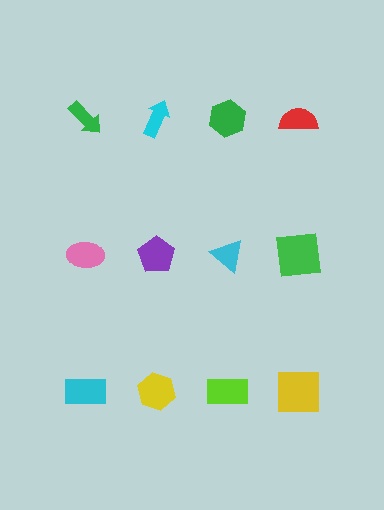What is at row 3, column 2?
A yellow hexagon.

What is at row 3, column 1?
A cyan rectangle.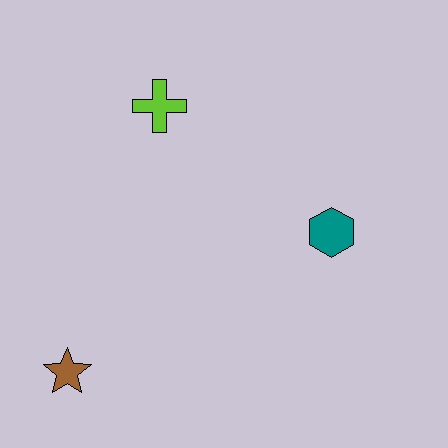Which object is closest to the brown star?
The lime cross is closest to the brown star.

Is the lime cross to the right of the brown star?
Yes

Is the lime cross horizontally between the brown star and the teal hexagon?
Yes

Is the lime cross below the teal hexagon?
No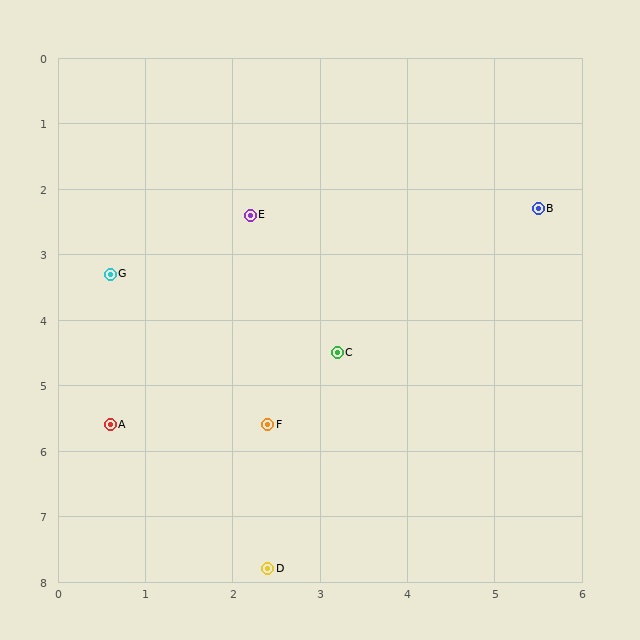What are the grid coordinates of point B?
Point B is at approximately (5.5, 2.3).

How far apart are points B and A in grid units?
Points B and A are about 5.9 grid units apart.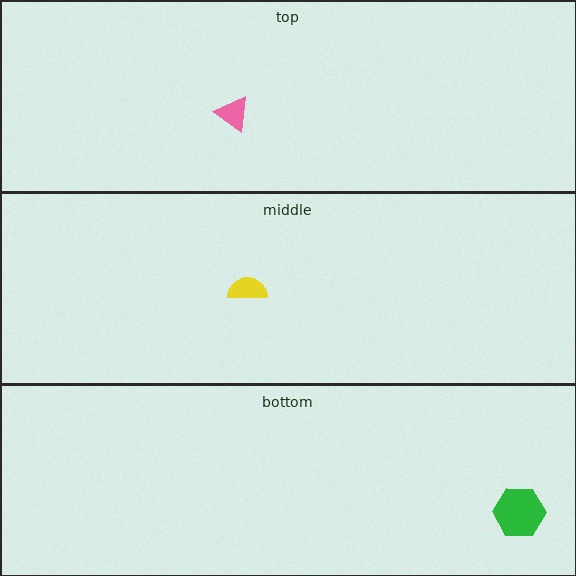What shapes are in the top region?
The pink triangle.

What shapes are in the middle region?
The yellow semicircle.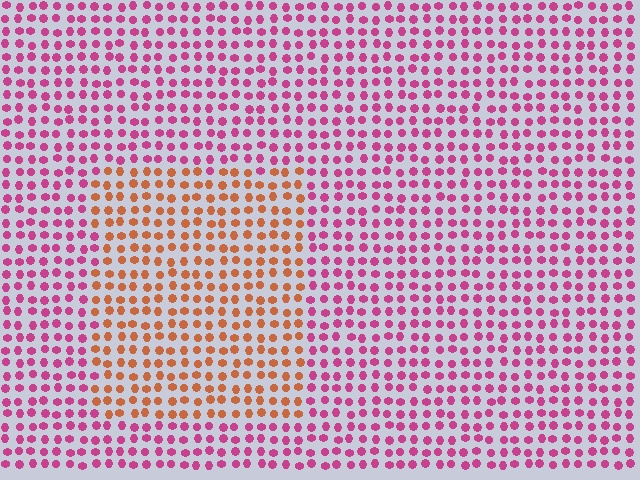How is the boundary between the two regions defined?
The boundary is defined purely by a slight shift in hue (about 52 degrees). Spacing, size, and orientation are identical on both sides.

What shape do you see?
I see a rectangle.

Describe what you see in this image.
The image is filled with small magenta elements in a uniform arrangement. A rectangle-shaped region is visible where the elements are tinted to a slightly different hue, forming a subtle color boundary.